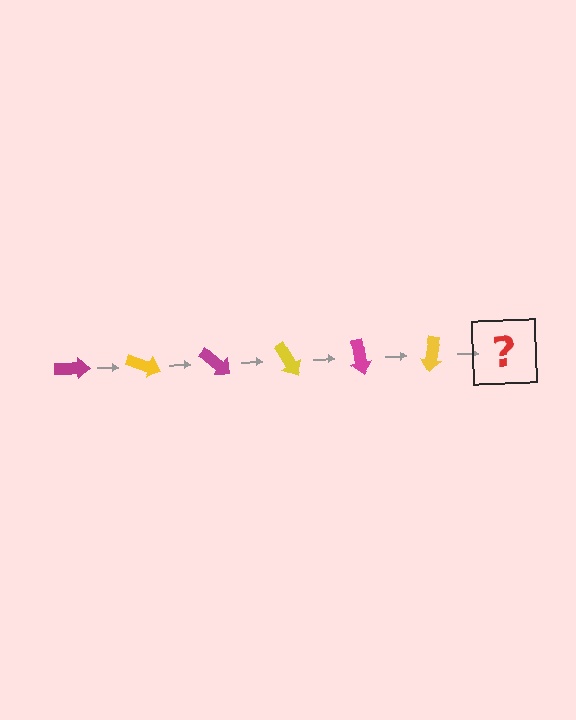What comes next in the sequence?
The next element should be a magenta arrow, rotated 120 degrees from the start.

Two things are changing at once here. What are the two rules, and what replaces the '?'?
The two rules are that it rotates 20 degrees each step and the color cycles through magenta and yellow. The '?' should be a magenta arrow, rotated 120 degrees from the start.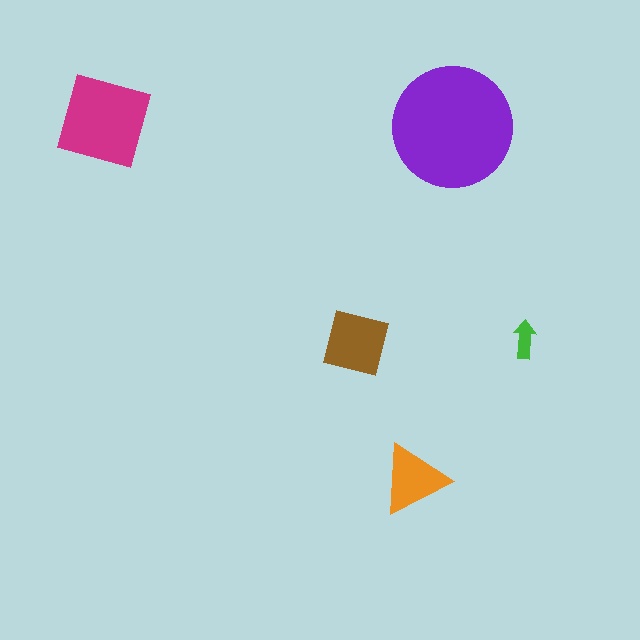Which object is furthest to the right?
The green arrow is rightmost.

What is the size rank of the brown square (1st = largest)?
3rd.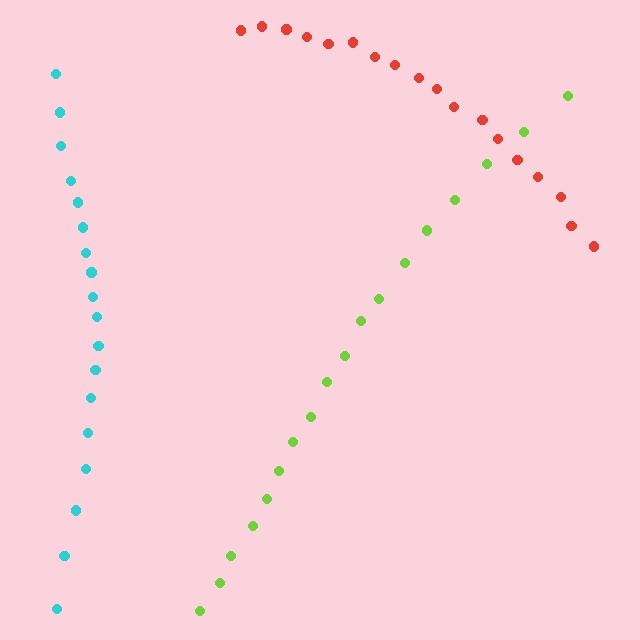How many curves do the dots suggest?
There are 3 distinct paths.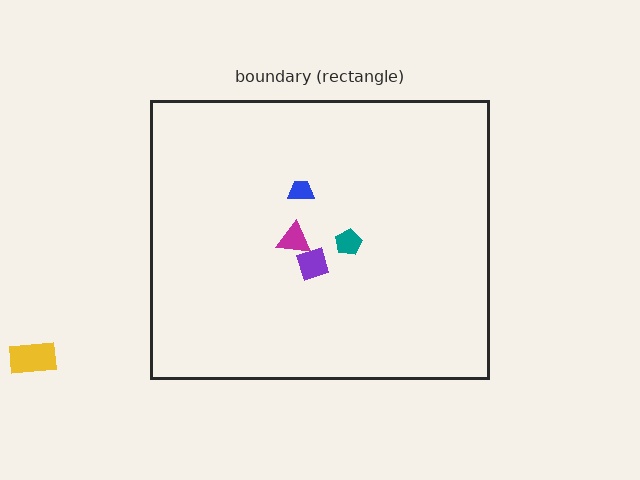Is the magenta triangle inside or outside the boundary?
Inside.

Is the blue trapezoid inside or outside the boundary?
Inside.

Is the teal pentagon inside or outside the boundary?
Inside.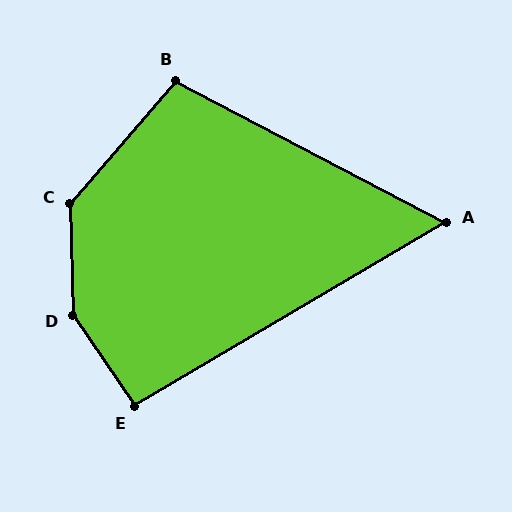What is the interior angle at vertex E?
Approximately 94 degrees (approximately right).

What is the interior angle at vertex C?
Approximately 138 degrees (obtuse).